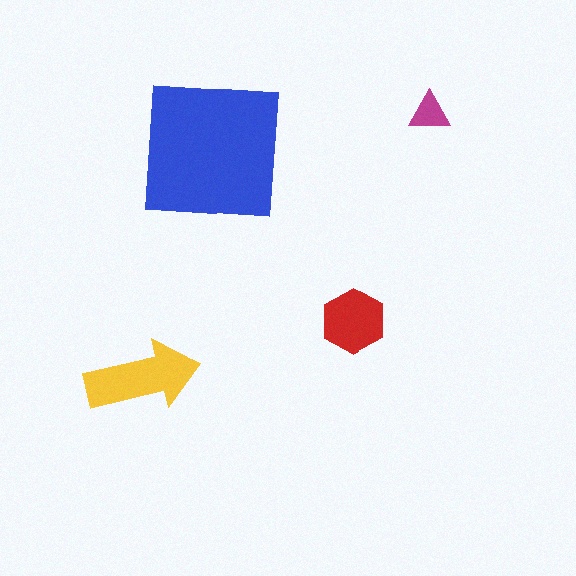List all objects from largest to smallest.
The blue square, the yellow arrow, the red hexagon, the magenta triangle.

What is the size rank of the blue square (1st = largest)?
1st.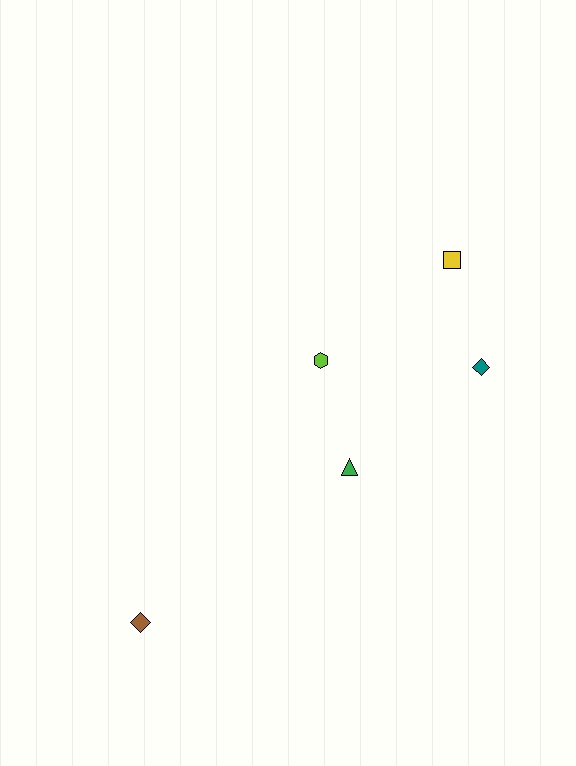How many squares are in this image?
There is 1 square.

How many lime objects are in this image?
There is 1 lime object.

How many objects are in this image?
There are 5 objects.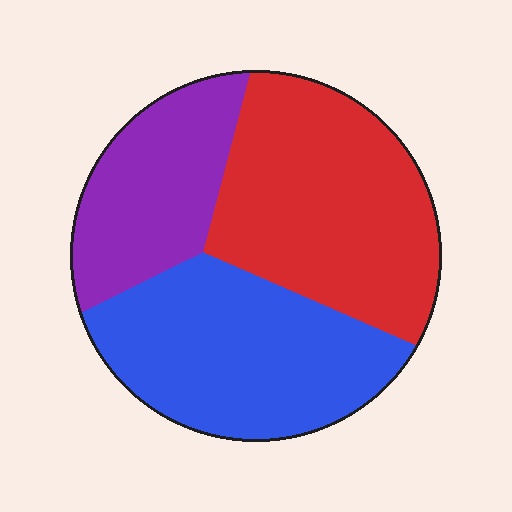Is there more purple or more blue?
Blue.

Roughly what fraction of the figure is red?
Red covers roughly 40% of the figure.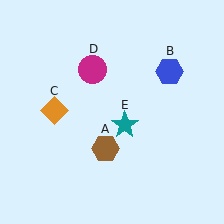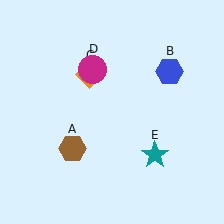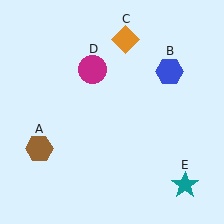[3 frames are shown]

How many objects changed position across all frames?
3 objects changed position: brown hexagon (object A), orange diamond (object C), teal star (object E).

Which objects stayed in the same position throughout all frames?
Blue hexagon (object B) and magenta circle (object D) remained stationary.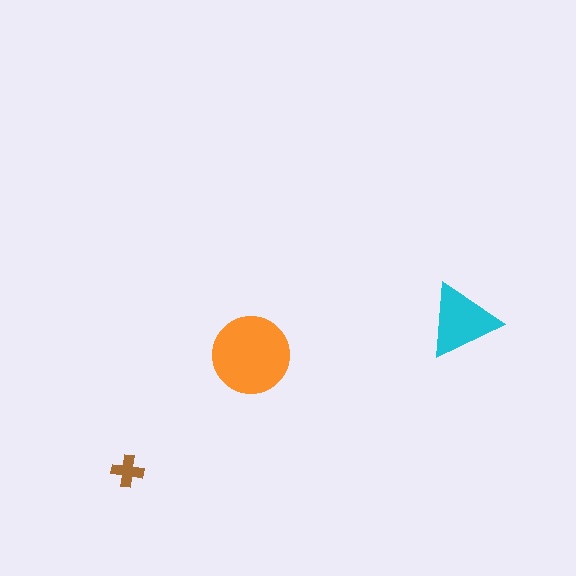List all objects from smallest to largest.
The brown cross, the cyan triangle, the orange circle.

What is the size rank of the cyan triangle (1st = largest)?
2nd.